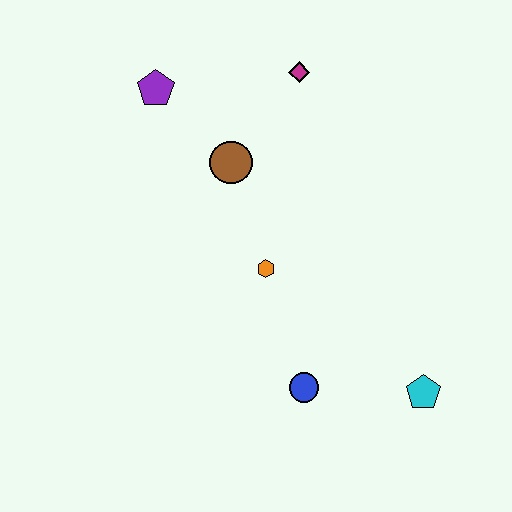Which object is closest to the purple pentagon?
The brown circle is closest to the purple pentagon.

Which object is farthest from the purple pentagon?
The cyan pentagon is farthest from the purple pentagon.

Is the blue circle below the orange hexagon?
Yes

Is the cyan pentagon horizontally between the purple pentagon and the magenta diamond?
No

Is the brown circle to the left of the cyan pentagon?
Yes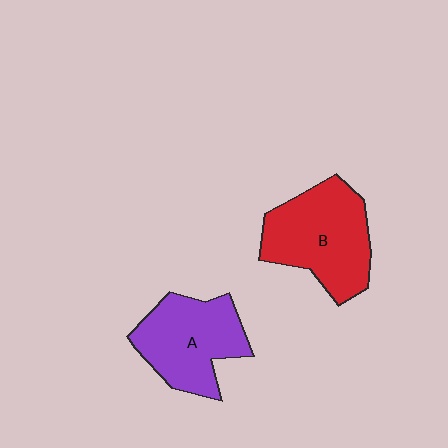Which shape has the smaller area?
Shape A (purple).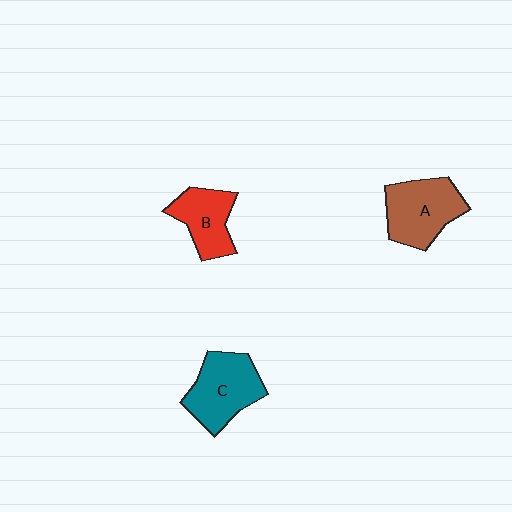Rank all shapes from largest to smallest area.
From largest to smallest: C (teal), A (brown), B (red).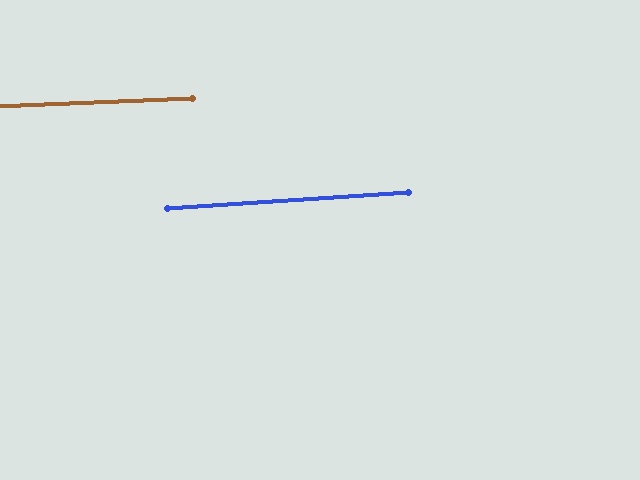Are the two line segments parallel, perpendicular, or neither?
Parallel — their directions differ by only 1.5°.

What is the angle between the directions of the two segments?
Approximately 2 degrees.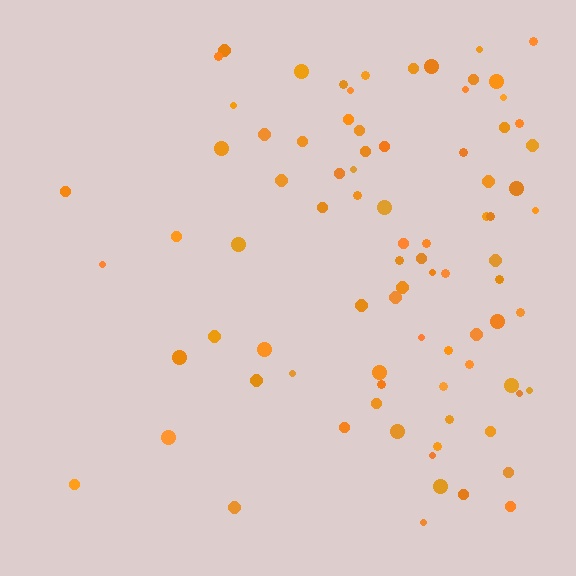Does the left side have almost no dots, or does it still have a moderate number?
Still a moderate number, just noticeably fewer than the right.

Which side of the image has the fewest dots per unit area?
The left.